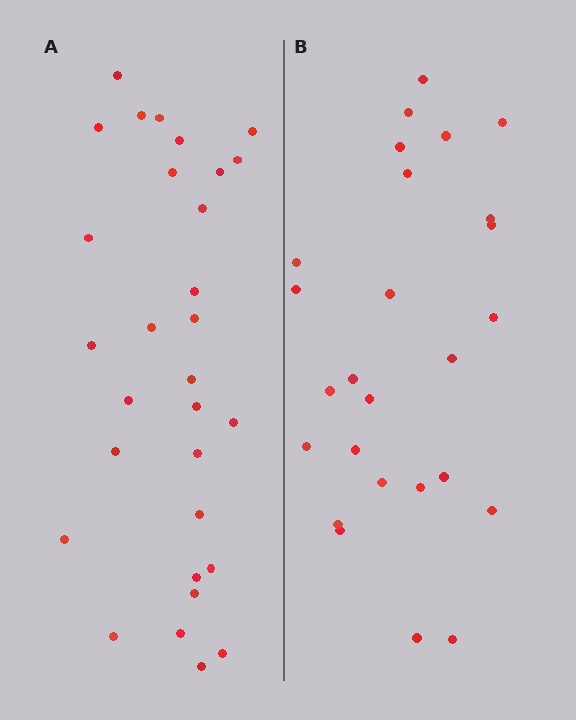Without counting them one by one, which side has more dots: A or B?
Region A (the left region) has more dots.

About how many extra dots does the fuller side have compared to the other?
Region A has about 4 more dots than region B.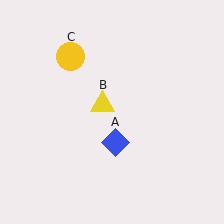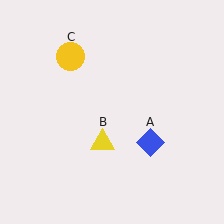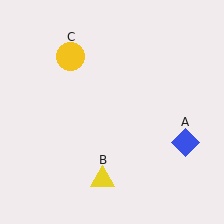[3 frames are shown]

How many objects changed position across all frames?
2 objects changed position: blue diamond (object A), yellow triangle (object B).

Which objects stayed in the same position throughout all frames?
Yellow circle (object C) remained stationary.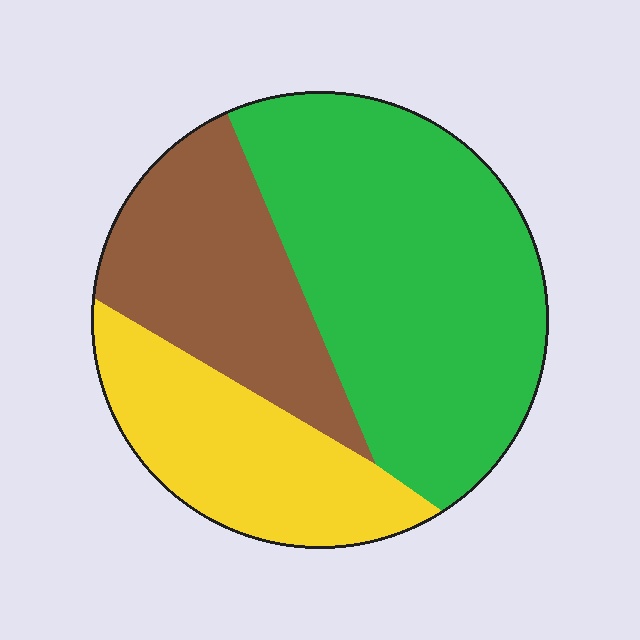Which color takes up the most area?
Green, at roughly 50%.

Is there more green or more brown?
Green.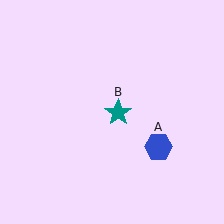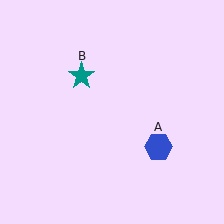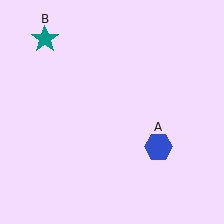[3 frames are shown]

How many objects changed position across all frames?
1 object changed position: teal star (object B).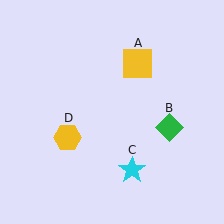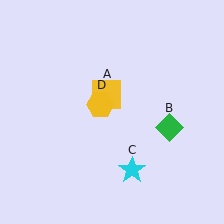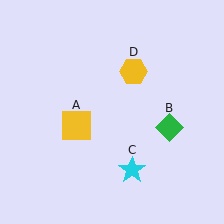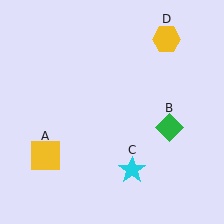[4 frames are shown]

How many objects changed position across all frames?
2 objects changed position: yellow square (object A), yellow hexagon (object D).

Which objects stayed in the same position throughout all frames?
Green diamond (object B) and cyan star (object C) remained stationary.